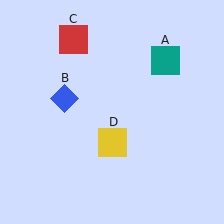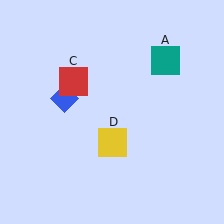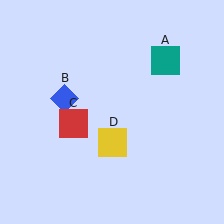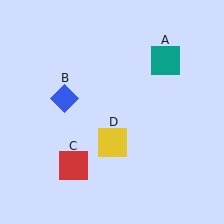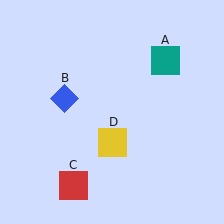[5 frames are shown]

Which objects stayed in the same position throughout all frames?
Teal square (object A) and blue diamond (object B) and yellow square (object D) remained stationary.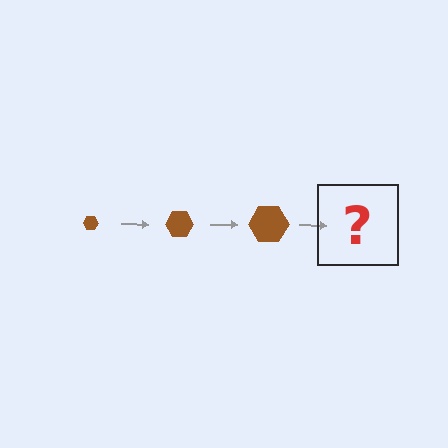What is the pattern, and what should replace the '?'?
The pattern is that the hexagon gets progressively larger each step. The '?' should be a brown hexagon, larger than the previous one.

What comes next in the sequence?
The next element should be a brown hexagon, larger than the previous one.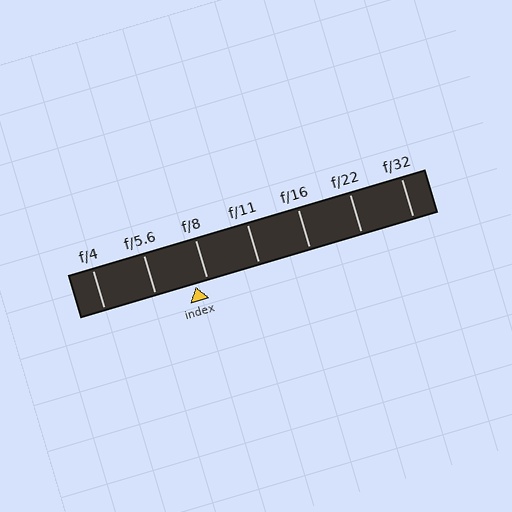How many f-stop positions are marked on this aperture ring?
There are 7 f-stop positions marked.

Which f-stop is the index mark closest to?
The index mark is closest to f/8.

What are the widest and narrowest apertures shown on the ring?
The widest aperture shown is f/4 and the narrowest is f/32.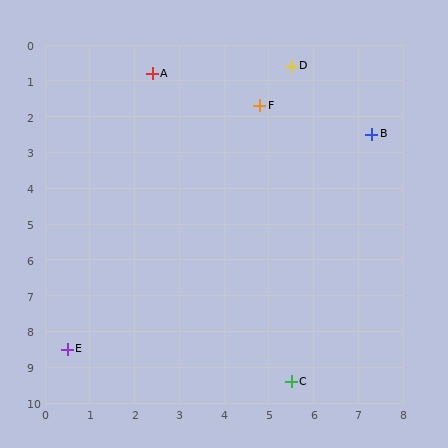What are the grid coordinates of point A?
Point A is at approximately (2.4, 0.8).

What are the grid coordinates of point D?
Point D is at approximately (5.5, 0.6).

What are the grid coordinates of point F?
Point F is at approximately (4.8, 1.7).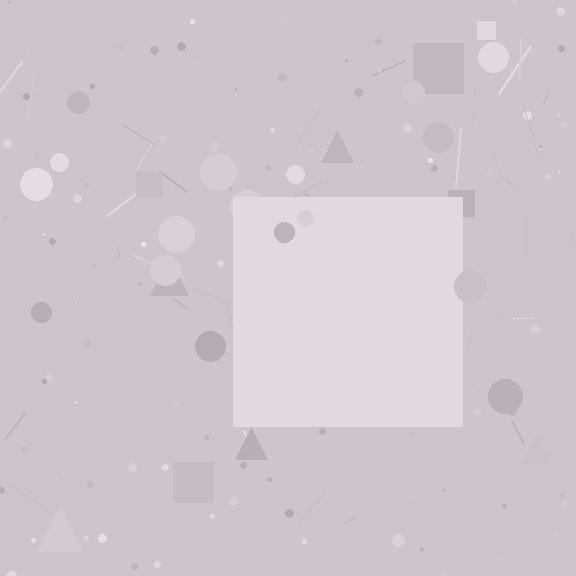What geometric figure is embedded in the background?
A square is embedded in the background.